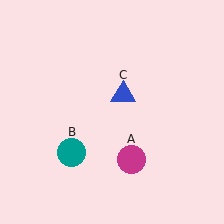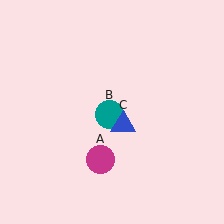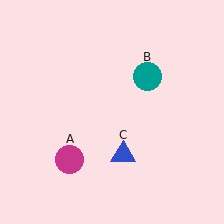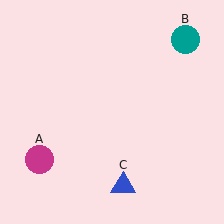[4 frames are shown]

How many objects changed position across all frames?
3 objects changed position: magenta circle (object A), teal circle (object B), blue triangle (object C).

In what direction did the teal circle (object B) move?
The teal circle (object B) moved up and to the right.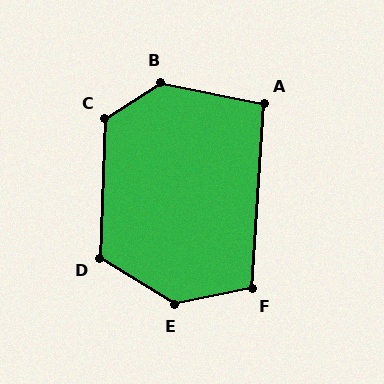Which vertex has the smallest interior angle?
A, at approximately 98 degrees.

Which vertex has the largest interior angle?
E, at approximately 137 degrees.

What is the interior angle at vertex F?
Approximately 105 degrees (obtuse).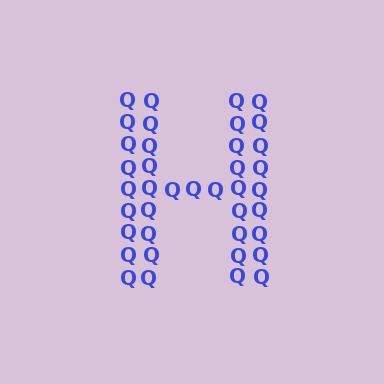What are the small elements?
The small elements are letter Q's.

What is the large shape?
The large shape is the letter H.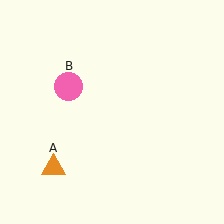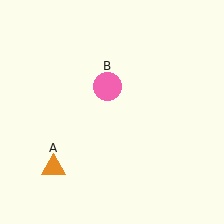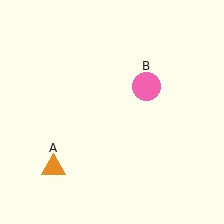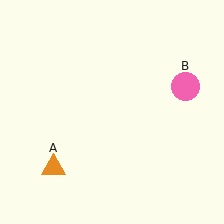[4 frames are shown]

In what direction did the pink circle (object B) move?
The pink circle (object B) moved right.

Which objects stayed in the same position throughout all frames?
Orange triangle (object A) remained stationary.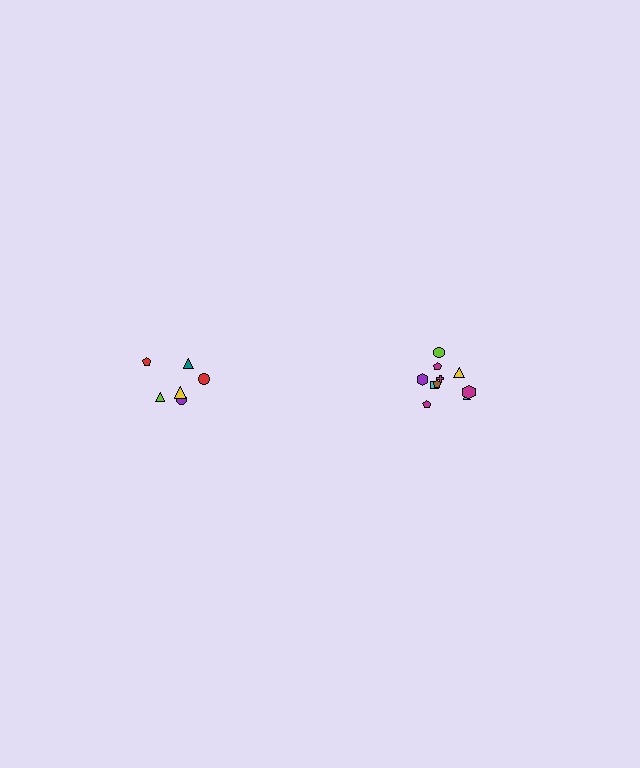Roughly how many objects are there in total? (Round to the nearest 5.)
Roughly 15 objects in total.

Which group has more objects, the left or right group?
The right group.